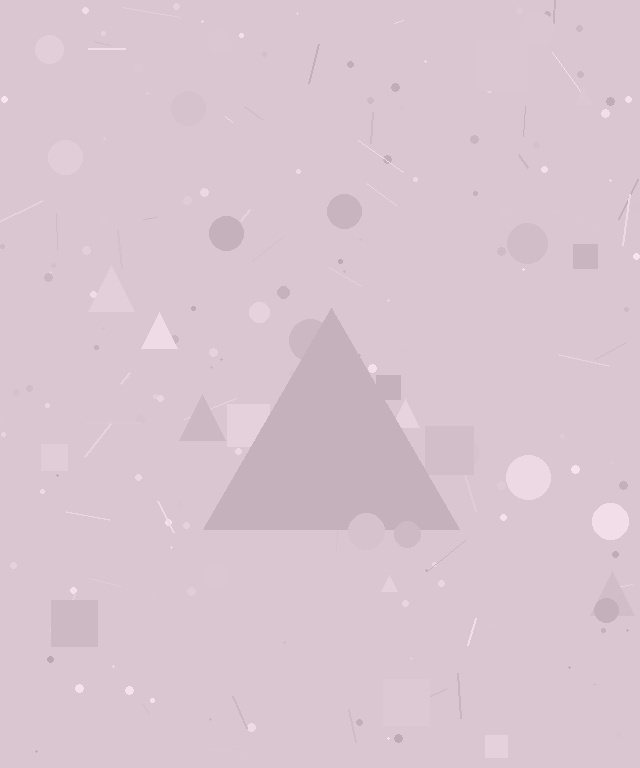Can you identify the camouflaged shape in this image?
The camouflaged shape is a triangle.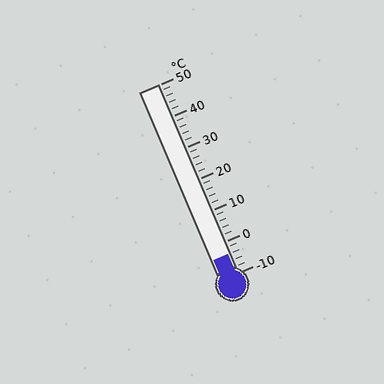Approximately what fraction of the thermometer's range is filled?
The thermometer is filled to approximately 10% of its range.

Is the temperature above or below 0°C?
The temperature is below 0°C.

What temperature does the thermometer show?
The thermometer shows approximately -4°C.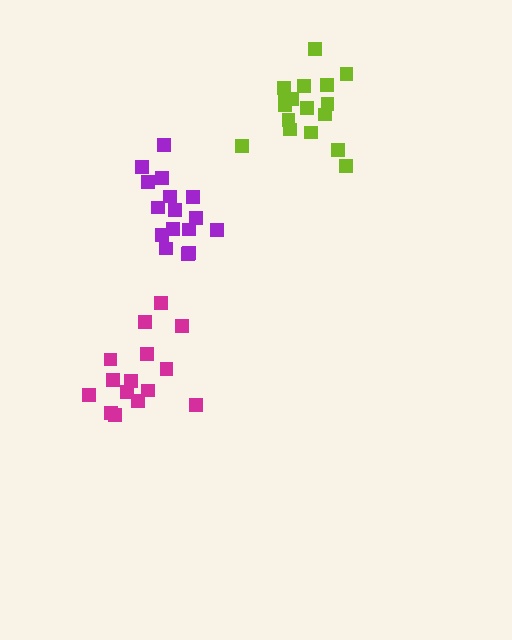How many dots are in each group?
Group 1: 15 dots, Group 2: 16 dots, Group 3: 17 dots (48 total).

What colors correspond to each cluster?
The clusters are colored: magenta, purple, lime.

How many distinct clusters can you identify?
There are 3 distinct clusters.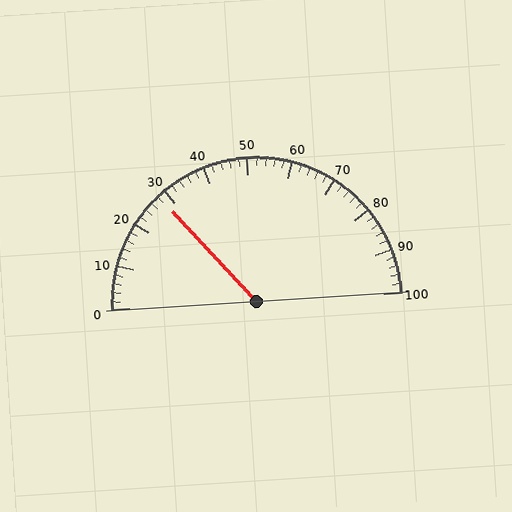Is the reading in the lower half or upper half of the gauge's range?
The reading is in the lower half of the range (0 to 100).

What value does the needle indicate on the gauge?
The needle indicates approximately 28.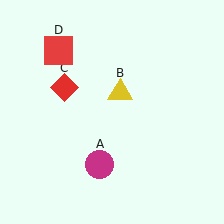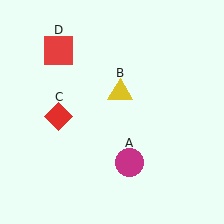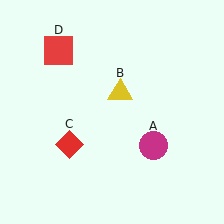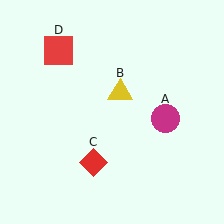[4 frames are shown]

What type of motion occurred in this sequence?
The magenta circle (object A), red diamond (object C) rotated counterclockwise around the center of the scene.